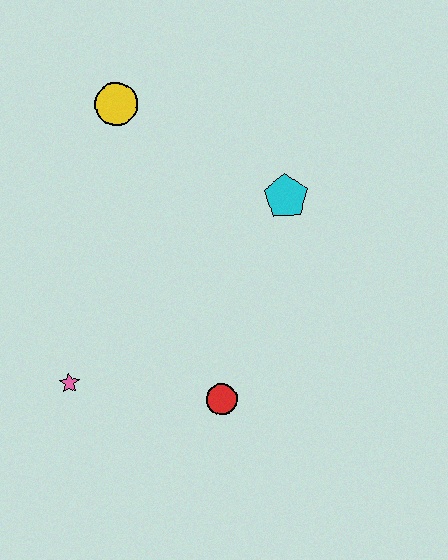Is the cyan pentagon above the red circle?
Yes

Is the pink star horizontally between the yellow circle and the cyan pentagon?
No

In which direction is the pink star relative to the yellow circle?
The pink star is below the yellow circle.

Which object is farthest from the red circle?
The yellow circle is farthest from the red circle.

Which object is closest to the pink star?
The red circle is closest to the pink star.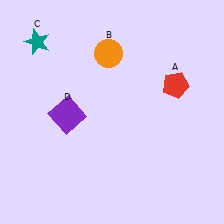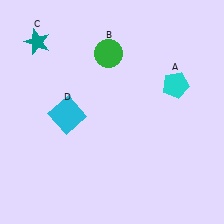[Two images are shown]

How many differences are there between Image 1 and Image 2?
There are 3 differences between the two images.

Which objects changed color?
A changed from red to cyan. B changed from orange to green. D changed from purple to cyan.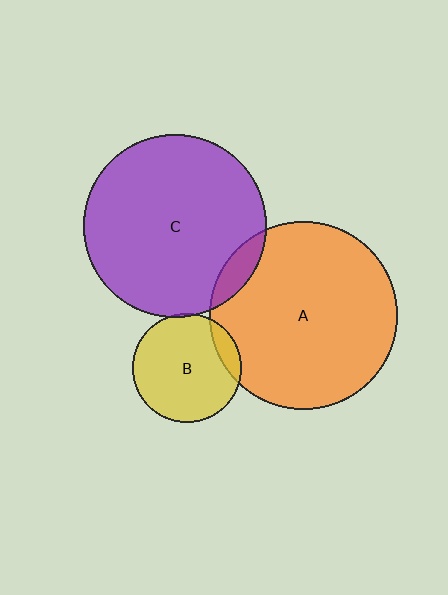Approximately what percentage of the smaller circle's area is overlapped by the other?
Approximately 5%.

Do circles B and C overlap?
Yes.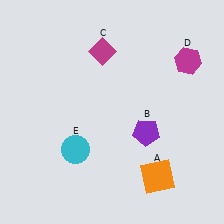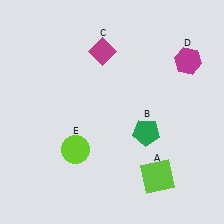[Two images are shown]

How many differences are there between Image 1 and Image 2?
There are 3 differences between the two images.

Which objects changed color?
A changed from orange to lime. B changed from purple to green. E changed from cyan to lime.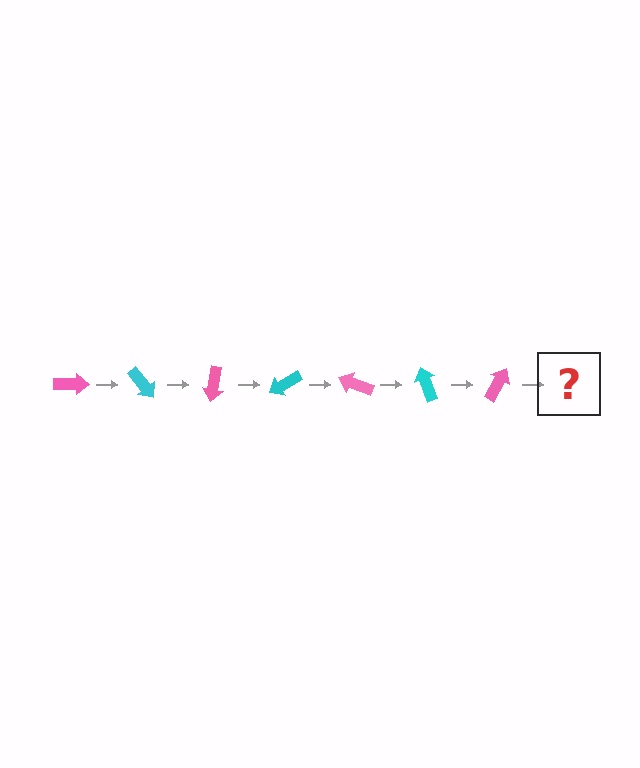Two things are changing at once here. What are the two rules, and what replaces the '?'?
The two rules are that it rotates 50 degrees each step and the color cycles through pink and cyan. The '?' should be a cyan arrow, rotated 350 degrees from the start.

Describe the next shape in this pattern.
It should be a cyan arrow, rotated 350 degrees from the start.